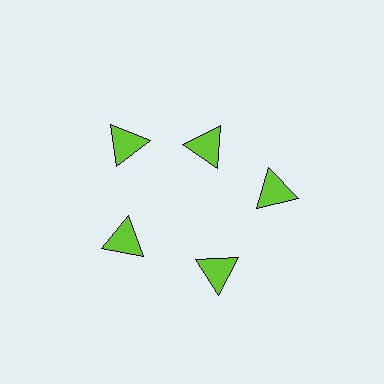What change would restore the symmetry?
The symmetry would be restored by moving it outward, back onto the ring so that all 5 triangles sit at equal angles and equal distance from the center.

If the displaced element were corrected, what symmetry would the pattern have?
It would have 5-fold rotational symmetry — the pattern would map onto itself every 72 degrees.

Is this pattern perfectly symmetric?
No. The 5 lime triangles are arranged in a ring, but one element near the 1 o'clock position is pulled inward toward the center, breaking the 5-fold rotational symmetry.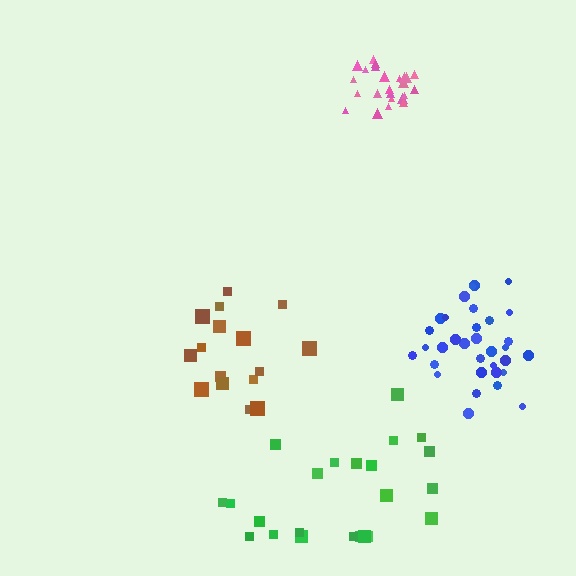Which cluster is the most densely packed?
Pink.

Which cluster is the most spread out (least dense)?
Green.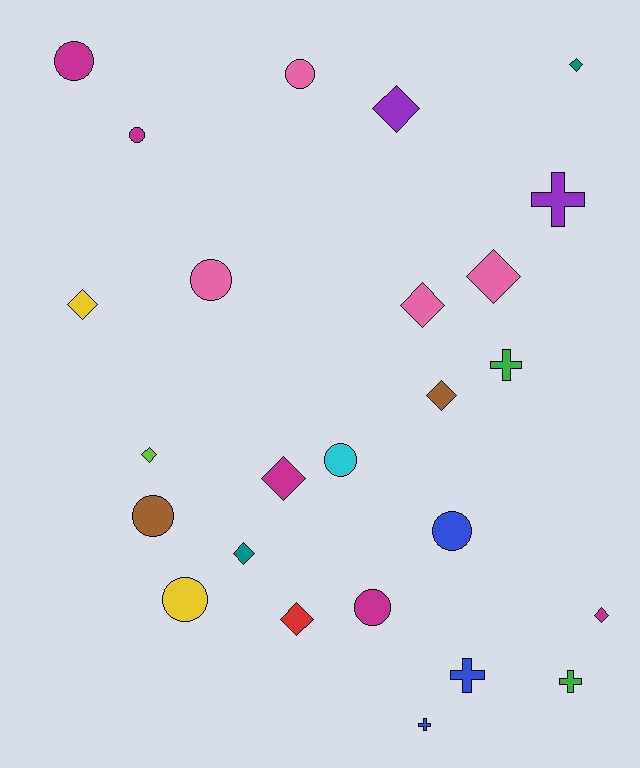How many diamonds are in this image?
There are 11 diamonds.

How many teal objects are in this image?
There are 2 teal objects.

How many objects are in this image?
There are 25 objects.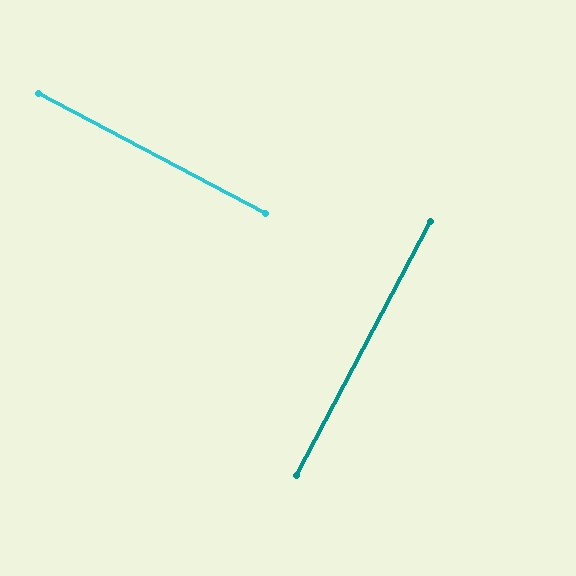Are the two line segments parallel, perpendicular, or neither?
Perpendicular — they meet at approximately 90°.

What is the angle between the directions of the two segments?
Approximately 90 degrees.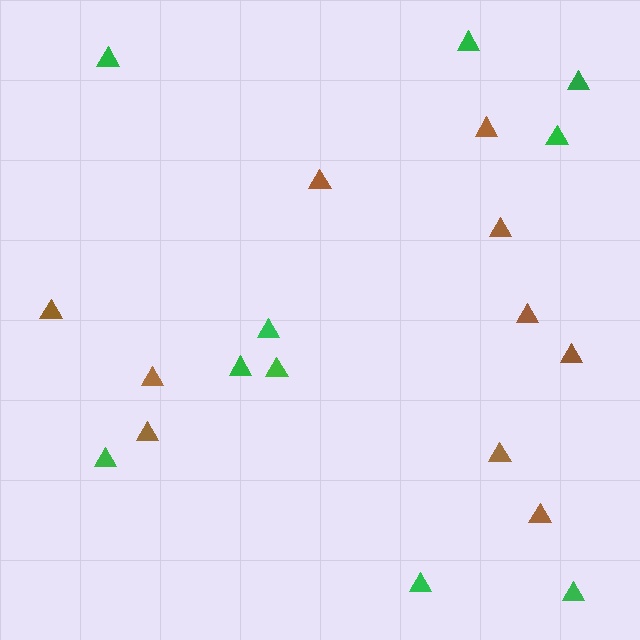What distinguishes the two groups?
There are 2 groups: one group of brown triangles (10) and one group of green triangles (10).